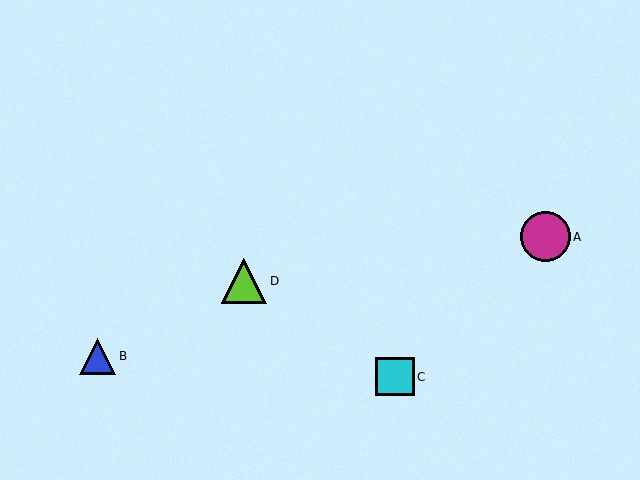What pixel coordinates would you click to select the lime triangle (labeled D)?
Click at (244, 281) to select the lime triangle D.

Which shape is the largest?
The magenta circle (labeled A) is the largest.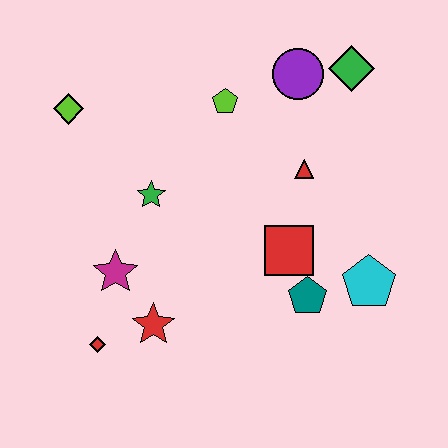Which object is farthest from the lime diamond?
The cyan pentagon is farthest from the lime diamond.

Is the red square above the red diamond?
Yes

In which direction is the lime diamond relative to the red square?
The lime diamond is to the left of the red square.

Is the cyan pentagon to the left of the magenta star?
No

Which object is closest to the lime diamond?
The green star is closest to the lime diamond.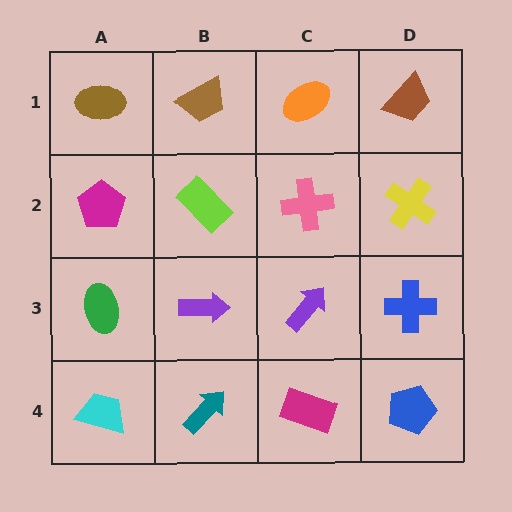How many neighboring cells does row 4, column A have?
2.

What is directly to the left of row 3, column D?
A purple arrow.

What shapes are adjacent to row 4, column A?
A green ellipse (row 3, column A), a teal arrow (row 4, column B).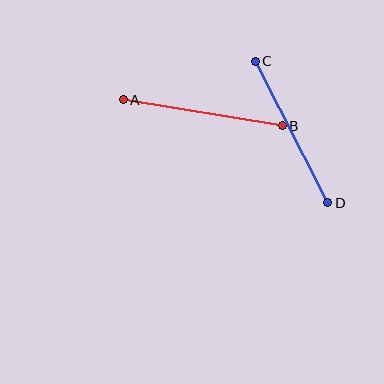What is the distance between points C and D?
The distance is approximately 159 pixels.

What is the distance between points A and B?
The distance is approximately 161 pixels.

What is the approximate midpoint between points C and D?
The midpoint is at approximately (292, 132) pixels.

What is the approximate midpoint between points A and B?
The midpoint is at approximately (203, 113) pixels.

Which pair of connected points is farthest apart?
Points A and B are farthest apart.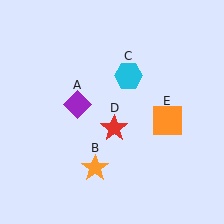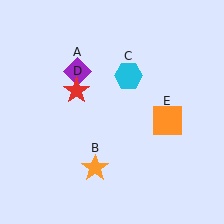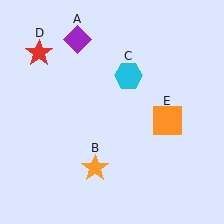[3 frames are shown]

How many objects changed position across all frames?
2 objects changed position: purple diamond (object A), red star (object D).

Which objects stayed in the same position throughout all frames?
Orange star (object B) and cyan hexagon (object C) and orange square (object E) remained stationary.